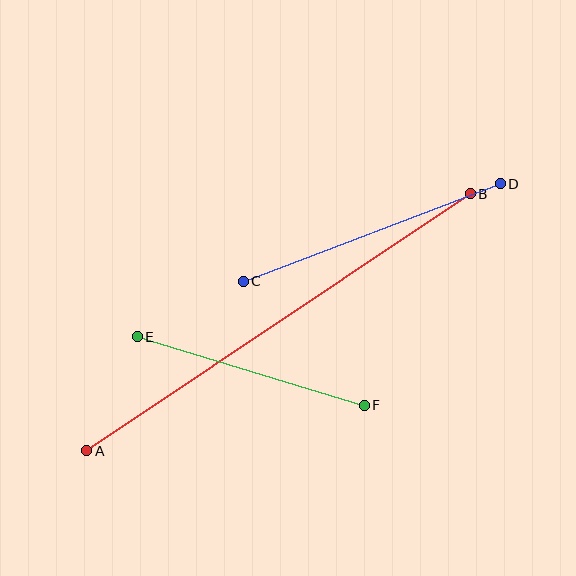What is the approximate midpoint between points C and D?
The midpoint is at approximately (372, 232) pixels.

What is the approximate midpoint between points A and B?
The midpoint is at approximately (279, 322) pixels.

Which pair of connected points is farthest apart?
Points A and B are farthest apart.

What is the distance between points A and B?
The distance is approximately 462 pixels.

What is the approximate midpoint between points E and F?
The midpoint is at approximately (251, 371) pixels.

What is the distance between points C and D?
The distance is approximately 275 pixels.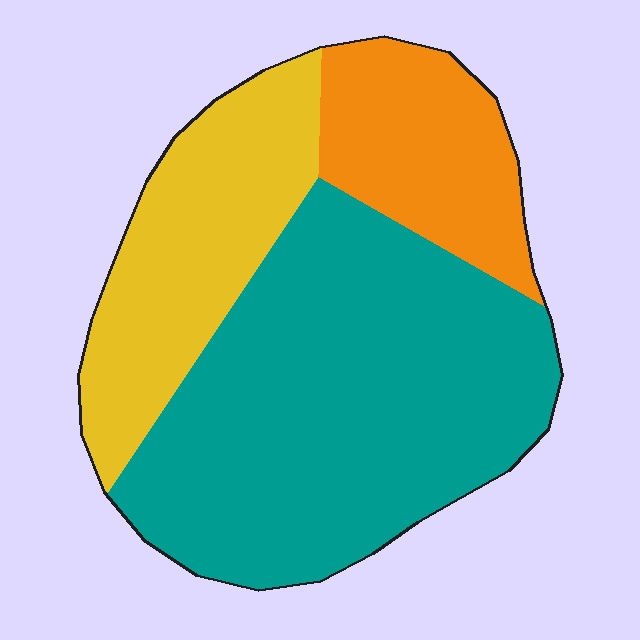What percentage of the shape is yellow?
Yellow takes up between a quarter and a half of the shape.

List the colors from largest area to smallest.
From largest to smallest: teal, yellow, orange.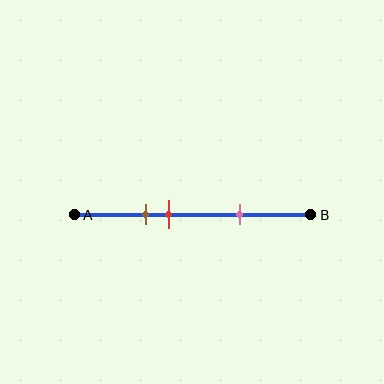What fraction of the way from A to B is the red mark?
The red mark is approximately 40% (0.4) of the way from A to B.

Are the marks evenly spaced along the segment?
No, the marks are not evenly spaced.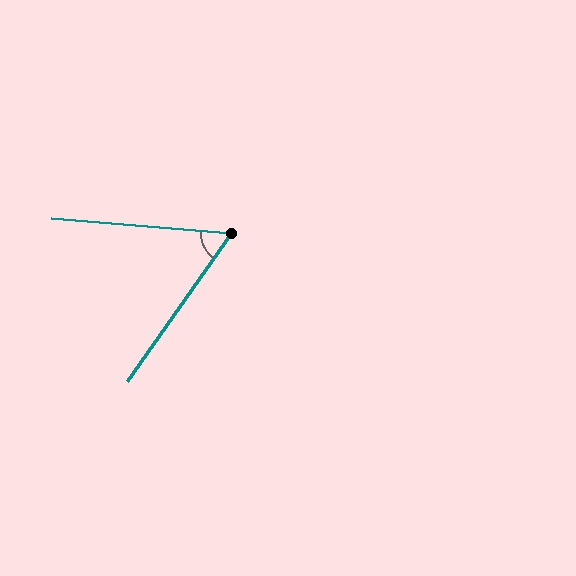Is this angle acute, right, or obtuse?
It is acute.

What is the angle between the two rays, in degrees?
Approximately 60 degrees.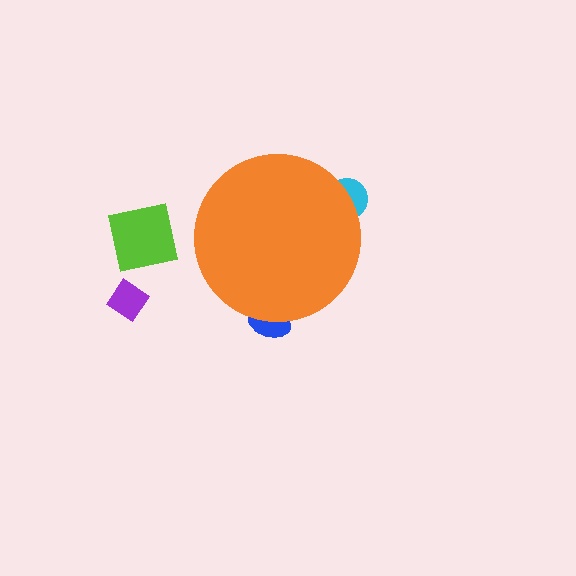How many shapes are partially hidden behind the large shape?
2 shapes are partially hidden.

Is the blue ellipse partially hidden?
Yes, the blue ellipse is partially hidden behind the orange circle.